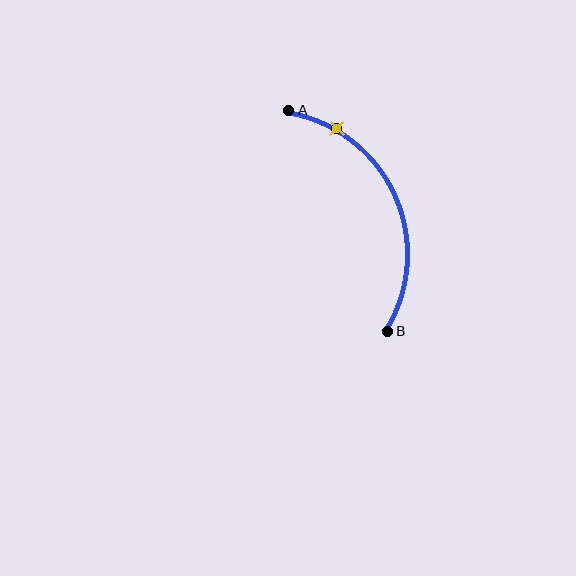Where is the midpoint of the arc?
The arc midpoint is the point on the curve farthest from the straight line joining A and B. It sits to the right of that line.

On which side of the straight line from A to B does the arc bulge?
The arc bulges to the right of the straight line connecting A and B.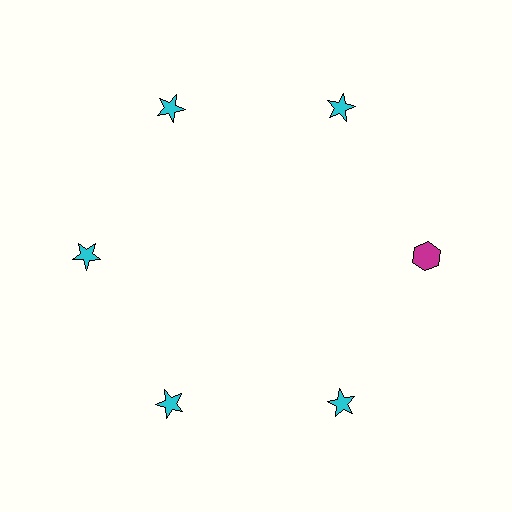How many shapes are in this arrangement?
There are 6 shapes arranged in a ring pattern.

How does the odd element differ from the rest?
It differs in both color (magenta instead of cyan) and shape (hexagon instead of star).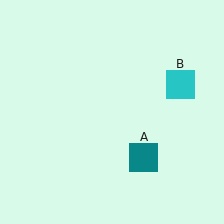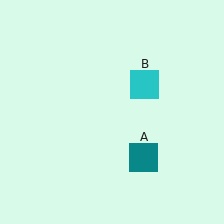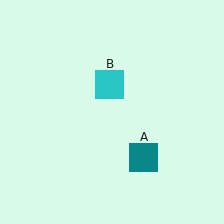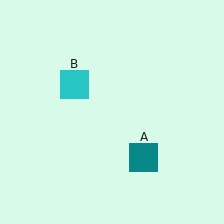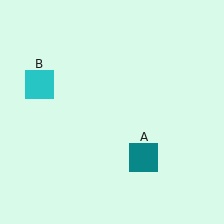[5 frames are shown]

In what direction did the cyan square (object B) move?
The cyan square (object B) moved left.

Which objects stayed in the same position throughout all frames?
Teal square (object A) remained stationary.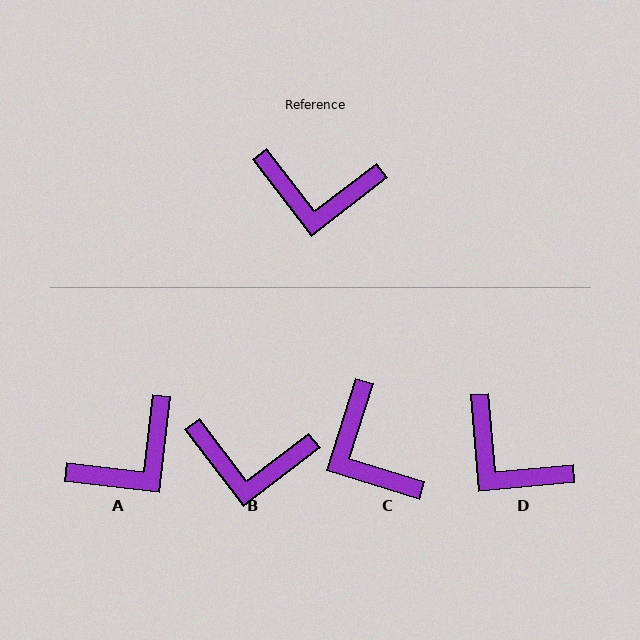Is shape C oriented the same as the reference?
No, it is off by about 55 degrees.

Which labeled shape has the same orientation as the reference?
B.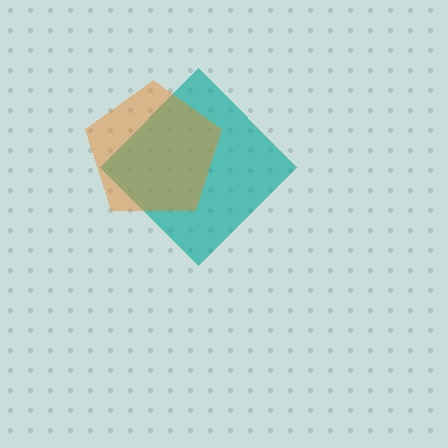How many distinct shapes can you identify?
There are 2 distinct shapes: a teal diamond, an orange pentagon.